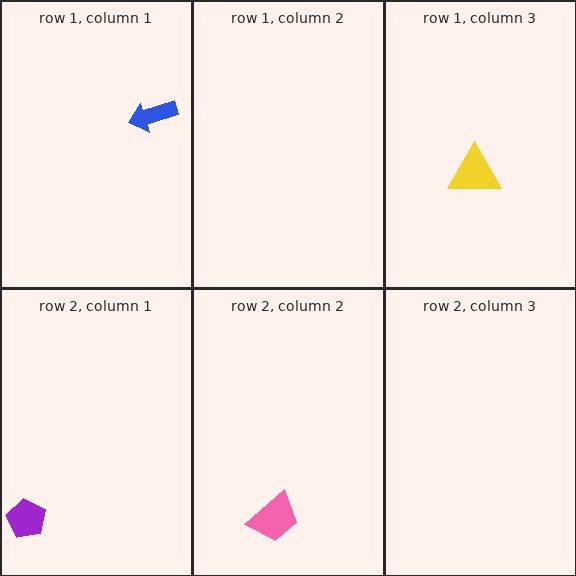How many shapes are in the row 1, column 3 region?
1.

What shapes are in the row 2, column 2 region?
The pink trapezoid.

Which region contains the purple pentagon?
The row 2, column 1 region.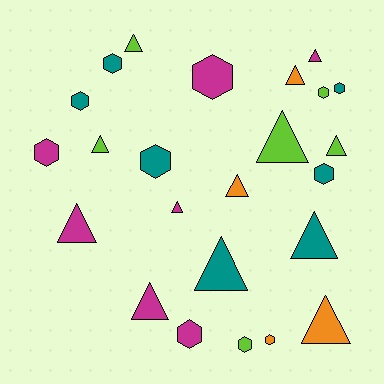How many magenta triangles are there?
There are 4 magenta triangles.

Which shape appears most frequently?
Triangle, with 13 objects.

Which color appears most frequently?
Magenta, with 7 objects.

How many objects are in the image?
There are 24 objects.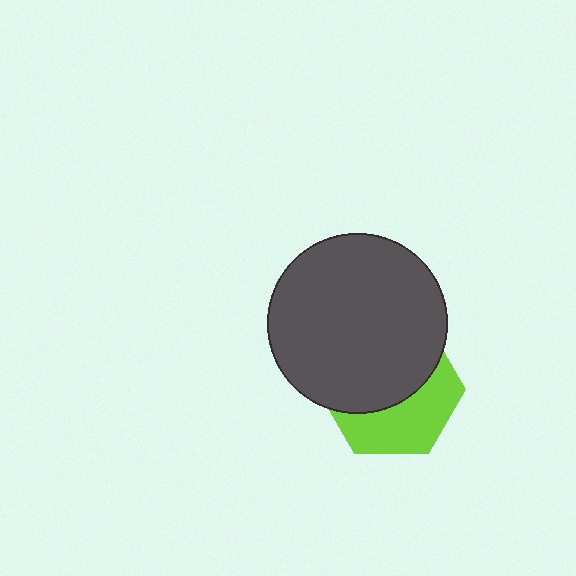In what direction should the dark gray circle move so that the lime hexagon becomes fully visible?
The dark gray circle should move up. That is the shortest direction to clear the overlap and leave the lime hexagon fully visible.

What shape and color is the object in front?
The object in front is a dark gray circle.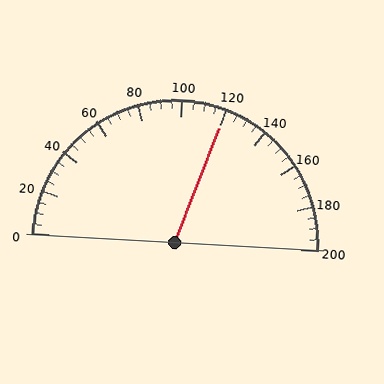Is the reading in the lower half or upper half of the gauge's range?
The reading is in the upper half of the range (0 to 200).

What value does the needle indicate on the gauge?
The needle indicates approximately 120.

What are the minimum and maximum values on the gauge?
The gauge ranges from 0 to 200.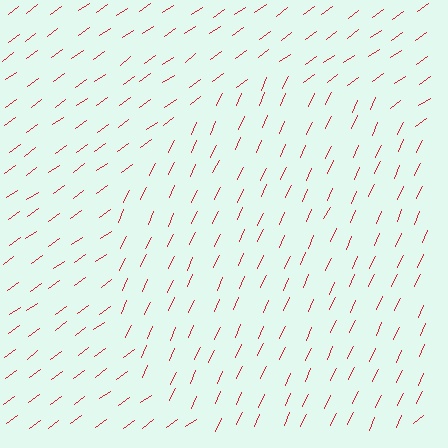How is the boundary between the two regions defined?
The boundary is defined purely by a change in line orientation (approximately 30 degrees difference). All lines are the same color and thickness.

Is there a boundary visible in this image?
Yes, there is a texture boundary formed by a change in line orientation.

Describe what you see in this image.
The image is filled with small red line segments. A circle region in the image has lines oriented differently from the surrounding lines, creating a visible texture boundary.